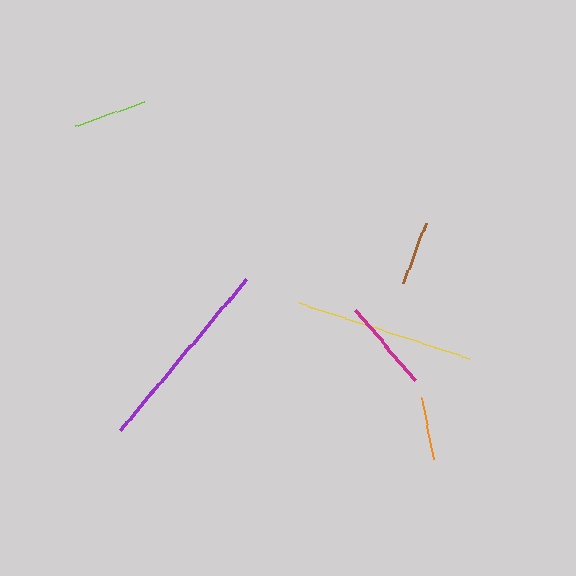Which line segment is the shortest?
The orange line is the shortest at approximately 63 pixels.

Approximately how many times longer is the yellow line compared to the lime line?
The yellow line is approximately 2.4 times the length of the lime line.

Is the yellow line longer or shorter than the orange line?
The yellow line is longer than the orange line.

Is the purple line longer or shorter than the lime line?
The purple line is longer than the lime line.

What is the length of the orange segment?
The orange segment is approximately 63 pixels long.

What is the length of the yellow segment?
The yellow segment is approximately 179 pixels long.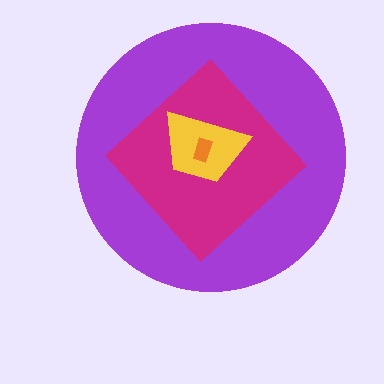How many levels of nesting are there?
4.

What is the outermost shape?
The purple circle.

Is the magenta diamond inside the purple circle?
Yes.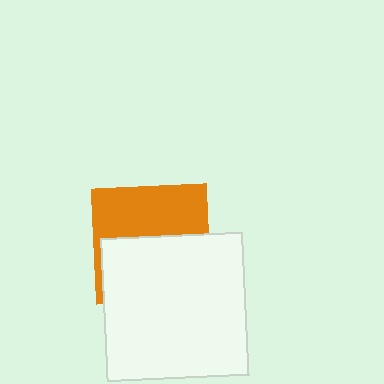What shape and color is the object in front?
The object in front is a white square.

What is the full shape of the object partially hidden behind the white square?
The partially hidden object is an orange square.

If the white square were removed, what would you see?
You would see the complete orange square.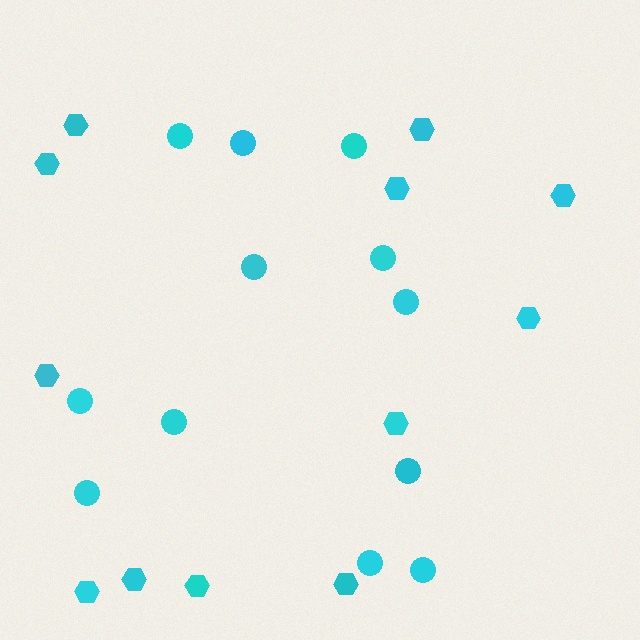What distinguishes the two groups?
There are 2 groups: one group of hexagons (12) and one group of circles (12).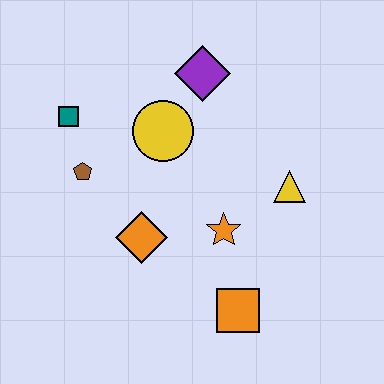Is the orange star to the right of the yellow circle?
Yes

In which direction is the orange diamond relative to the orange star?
The orange diamond is to the left of the orange star.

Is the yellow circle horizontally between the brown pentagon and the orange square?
Yes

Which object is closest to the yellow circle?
The purple diamond is closest to the yellow circle.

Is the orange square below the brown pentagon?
Yes